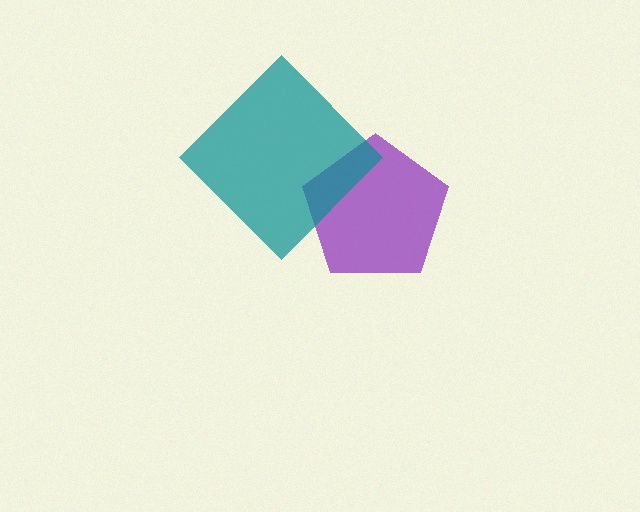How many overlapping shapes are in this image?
There are 2 overlapping shapes in the image.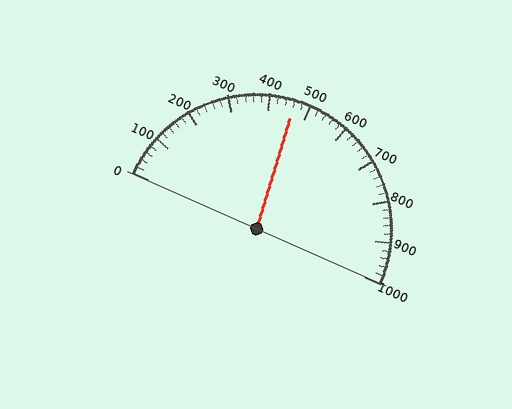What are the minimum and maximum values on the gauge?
The gauge ranges from 0 to 1000.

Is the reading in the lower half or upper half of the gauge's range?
The reading is in the lower half of the range (0 to 1000).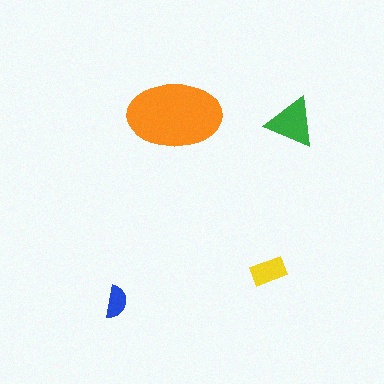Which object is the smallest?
The blue semicircle.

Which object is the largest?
The orange ellipse.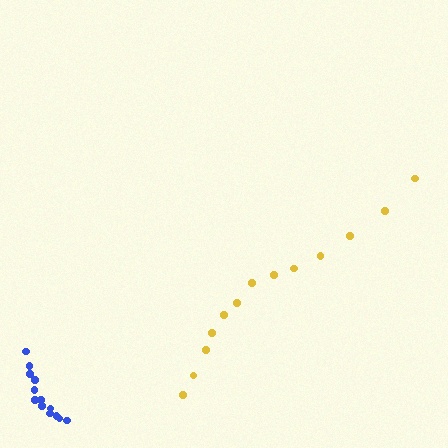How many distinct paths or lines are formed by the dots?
There are 2 distinct paths.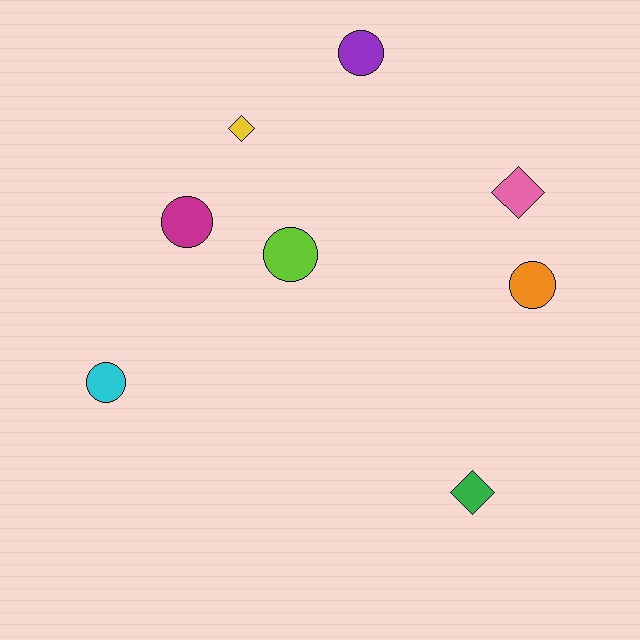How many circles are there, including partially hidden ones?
There are 5 circles.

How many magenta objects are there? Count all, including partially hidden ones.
There is 1 magenta object.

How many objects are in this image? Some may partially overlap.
There are 8 objects.